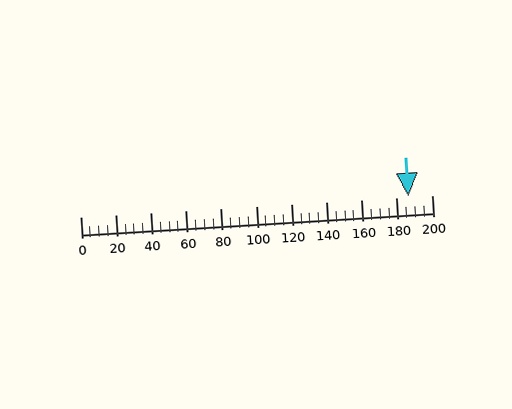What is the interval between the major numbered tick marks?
The major tick marks are spaced 20 units apart.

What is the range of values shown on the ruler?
The ruler shows values from 0 to 200.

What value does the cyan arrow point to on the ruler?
The cyan arrow points to approximately 187.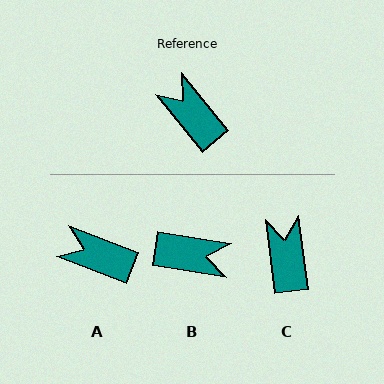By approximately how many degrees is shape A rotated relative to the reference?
Approximately 30 degrees counter-clockwise.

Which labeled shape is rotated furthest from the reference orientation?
B, about 138 degrees away.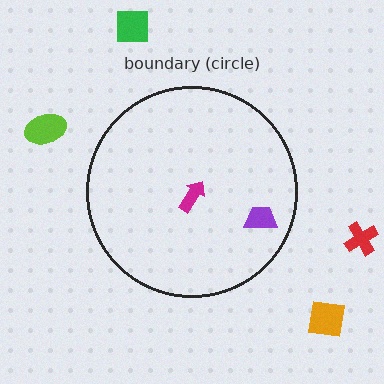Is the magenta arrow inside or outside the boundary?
Inside.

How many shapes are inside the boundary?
2 inside, 4 outside.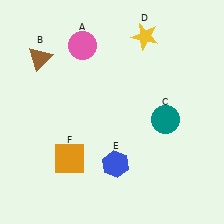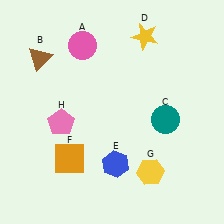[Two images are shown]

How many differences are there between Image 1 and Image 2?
There are 2 differences between the two images.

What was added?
A yellow hexagon (G), a pink pentagon (H) were added in Image 2.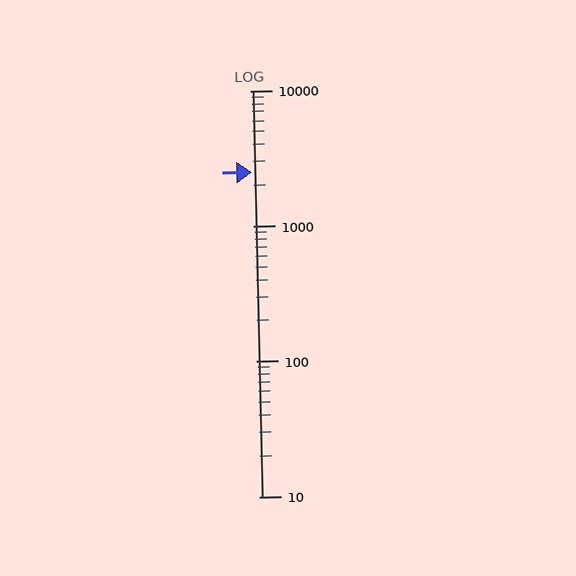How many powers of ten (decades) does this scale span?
The scale spans 3 decades, from 10 to 10000.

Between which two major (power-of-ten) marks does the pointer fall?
The pointer is between 1000 and 10000.